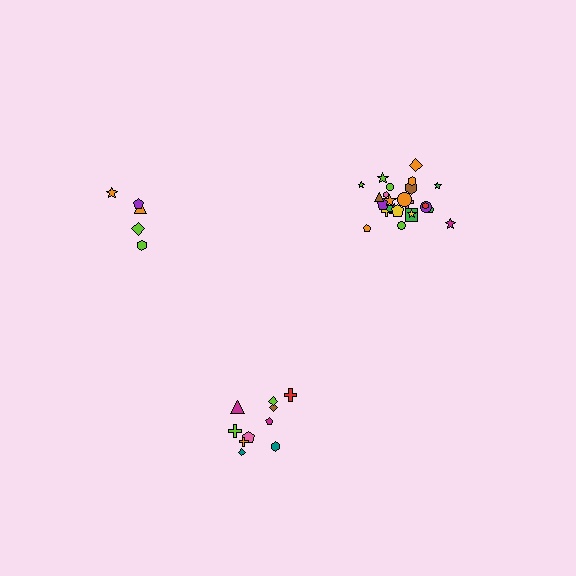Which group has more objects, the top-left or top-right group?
The top-right group.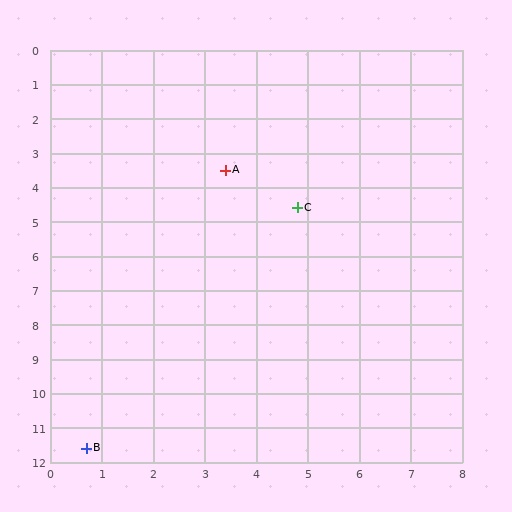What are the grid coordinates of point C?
Point C is at approximately (4.8, 4.6).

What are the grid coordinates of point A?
Point A is at approximately (3.4, 3.5).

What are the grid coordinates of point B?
Point B is at approximately (0.7, 11.6).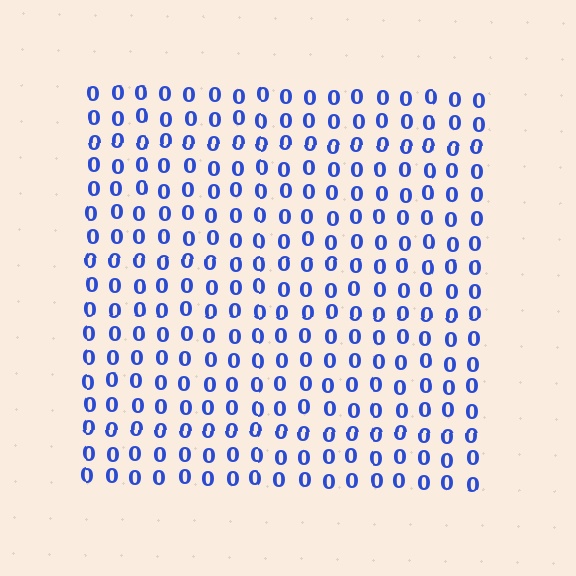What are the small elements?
The small elements are digit 0's.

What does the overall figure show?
The overall figure shows a square.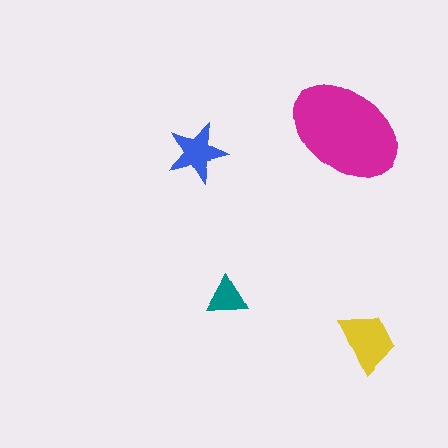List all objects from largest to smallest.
The magenta ellipse, the yellow trapezoid, the blue star, the teal triangle.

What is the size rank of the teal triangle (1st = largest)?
4th.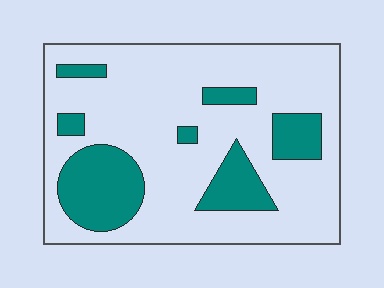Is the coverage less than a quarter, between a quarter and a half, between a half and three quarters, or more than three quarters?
Less than a quarter.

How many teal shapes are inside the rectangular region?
7.